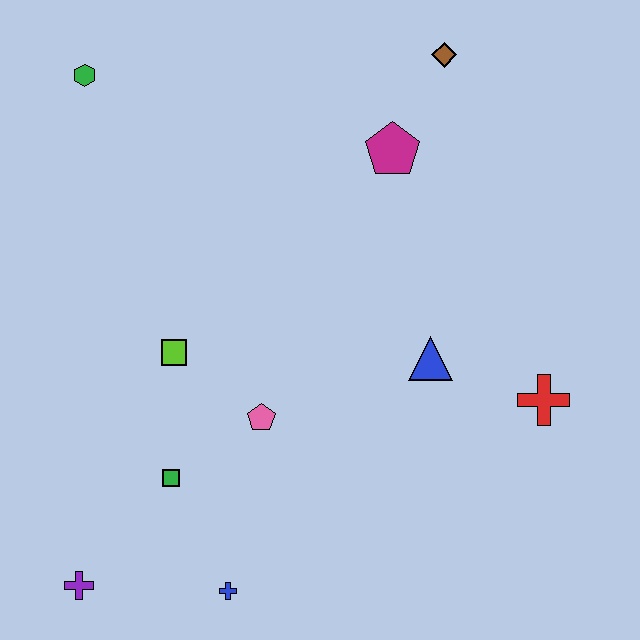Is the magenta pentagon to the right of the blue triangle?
No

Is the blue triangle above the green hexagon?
No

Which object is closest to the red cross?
The blue triangle is closest to the red cross.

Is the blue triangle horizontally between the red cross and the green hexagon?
Yes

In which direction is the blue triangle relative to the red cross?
The blue triangle is to the left of the red cross.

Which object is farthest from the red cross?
The green hexagon is farthest from the red cross.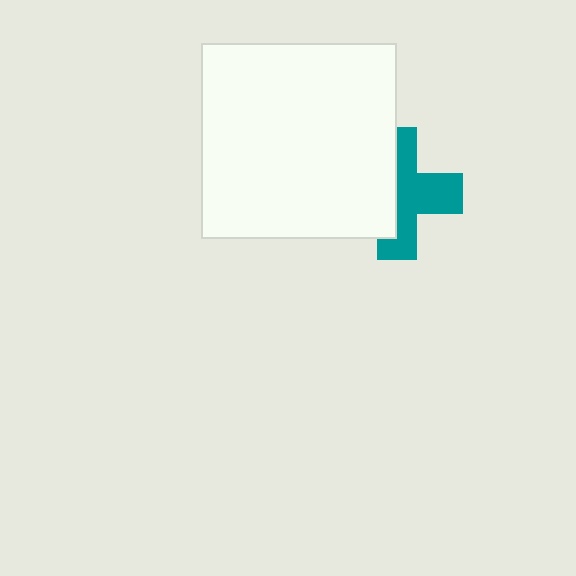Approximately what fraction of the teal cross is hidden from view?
Roughly 46% of the teal cross is hidden behind the white square.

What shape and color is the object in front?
The object in front is a white square.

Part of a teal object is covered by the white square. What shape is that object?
It is a cross.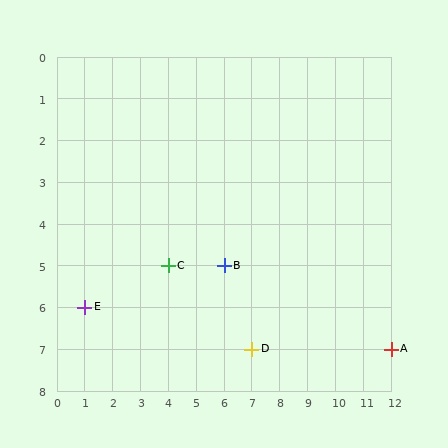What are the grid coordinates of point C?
Point C is at grid coordinates (4, 5).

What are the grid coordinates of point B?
Point B is at grid coordinates (6, 5).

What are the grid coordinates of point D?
Point D is at grid coordinates (7, 7).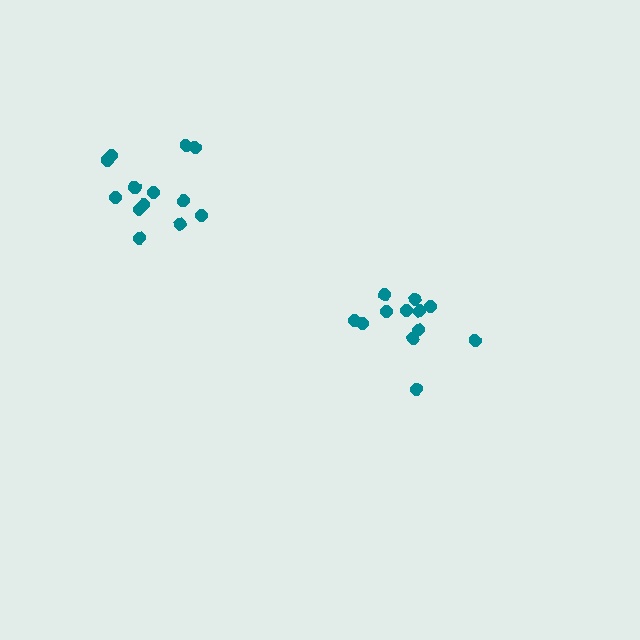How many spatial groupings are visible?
There are 2 spatial groupings.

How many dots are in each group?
Group 1: 13 dots, Group 2: 12 dots (25 total).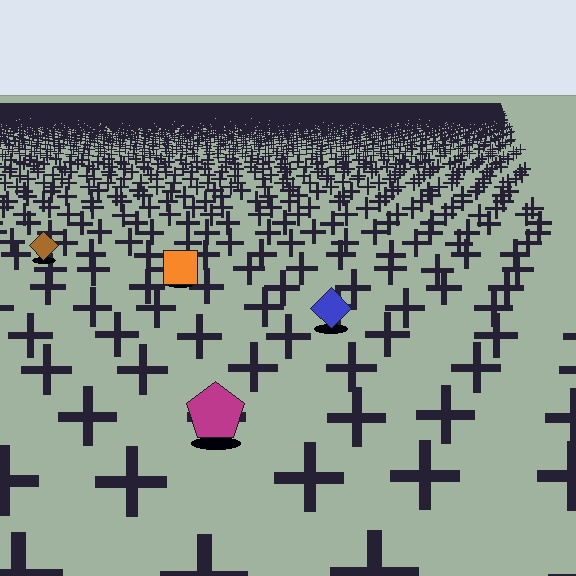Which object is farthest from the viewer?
The brown diamond is farthest from the viewer. It appears smaller and the ground texture around it is denser.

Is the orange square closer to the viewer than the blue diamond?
No. The blue diamond is closer — you can tell from the texture gradient: the ground texture is coarser near it.